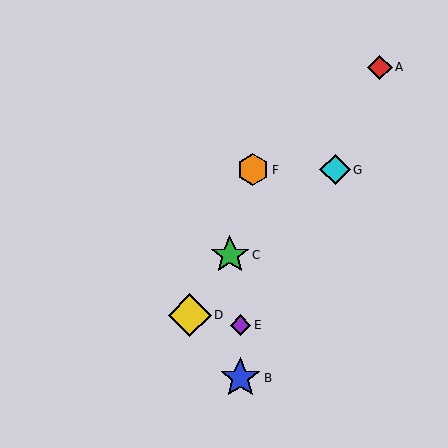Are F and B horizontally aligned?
No, F is at y≈170 and B is at y≈378.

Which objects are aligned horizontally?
Objects F, G are aligned horizontally.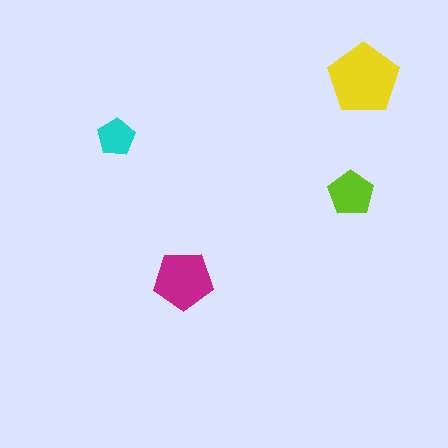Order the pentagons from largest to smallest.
the yellow one, the magenta one, the lime one, the cyan one.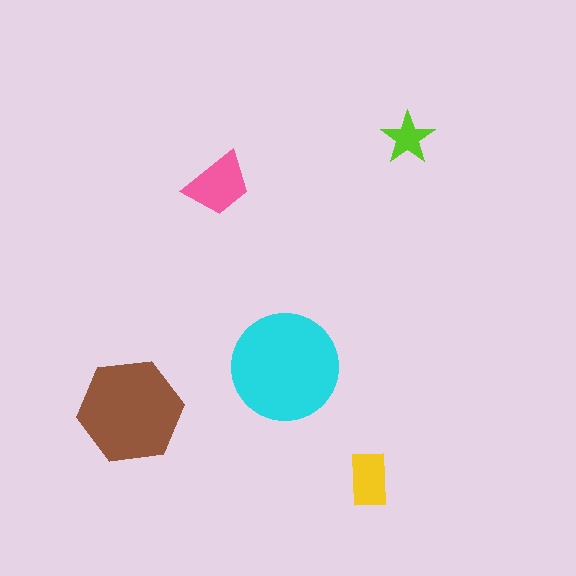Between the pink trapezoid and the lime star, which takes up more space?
The pink trapezoid.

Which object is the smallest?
The lime star.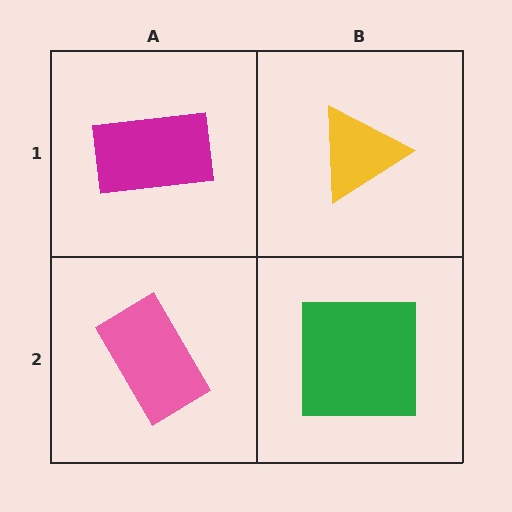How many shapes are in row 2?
2 shapes.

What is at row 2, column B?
A green square.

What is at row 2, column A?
A pink rectangle.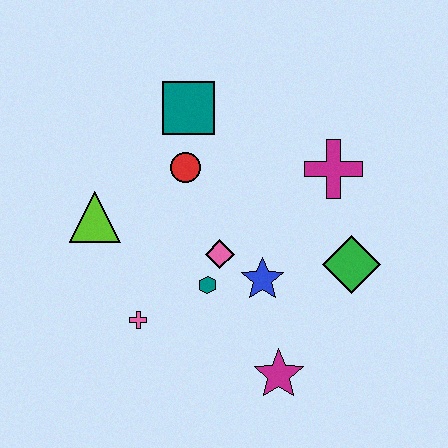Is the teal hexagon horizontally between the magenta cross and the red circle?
Yes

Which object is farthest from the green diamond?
The lime triangle is farthest from the green diamond.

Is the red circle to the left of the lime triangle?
No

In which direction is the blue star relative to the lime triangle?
The blue star is to the right of the lime triangle.